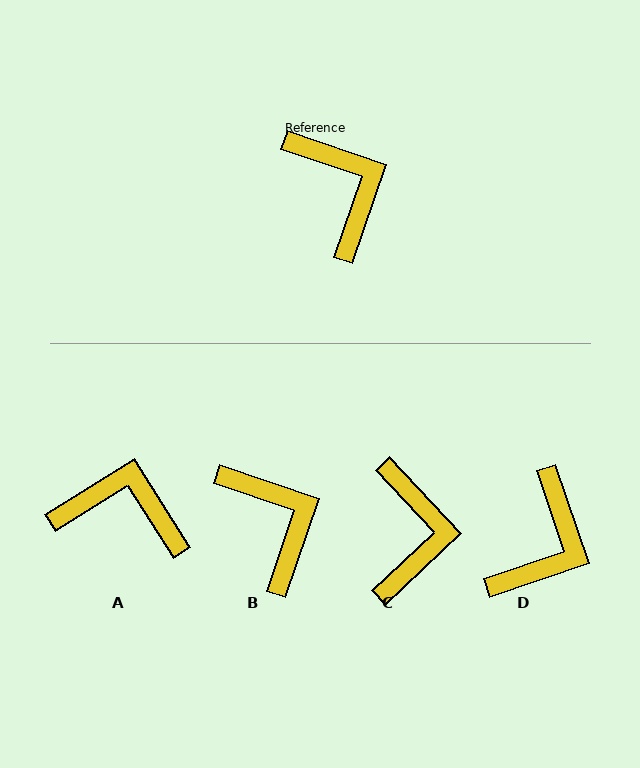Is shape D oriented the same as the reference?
No, it is off by about 52 degrees.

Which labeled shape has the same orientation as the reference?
B.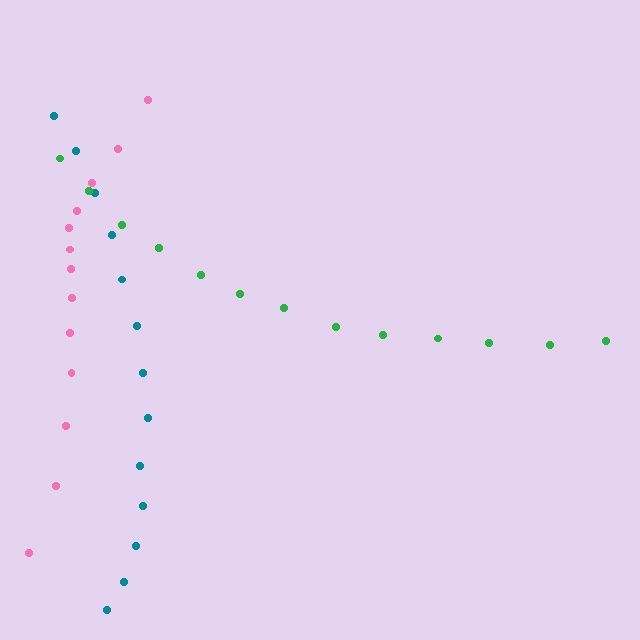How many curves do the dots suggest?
There are 3 distinct paths.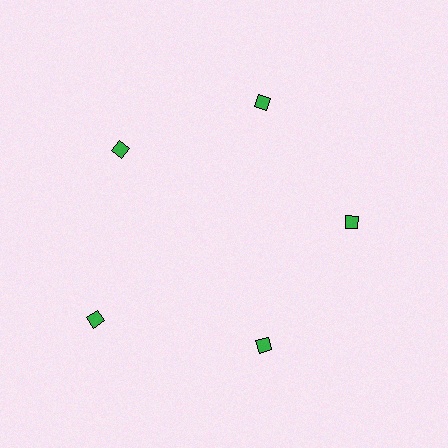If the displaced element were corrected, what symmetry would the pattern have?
It would have 5-fold rotational symmetry — the pattern would map onto itself every 72 degrees.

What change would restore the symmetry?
The symmetry would be restored by moving it inward, back onto the ring so that all 5 diamonds sit at equal angles and equal distance from the center.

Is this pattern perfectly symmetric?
No. The 5 green diamonds are arranged in a ring, but one element near the 8 o'clock position is pushed outward from the center, breaking the 5-fold rotational symmetry.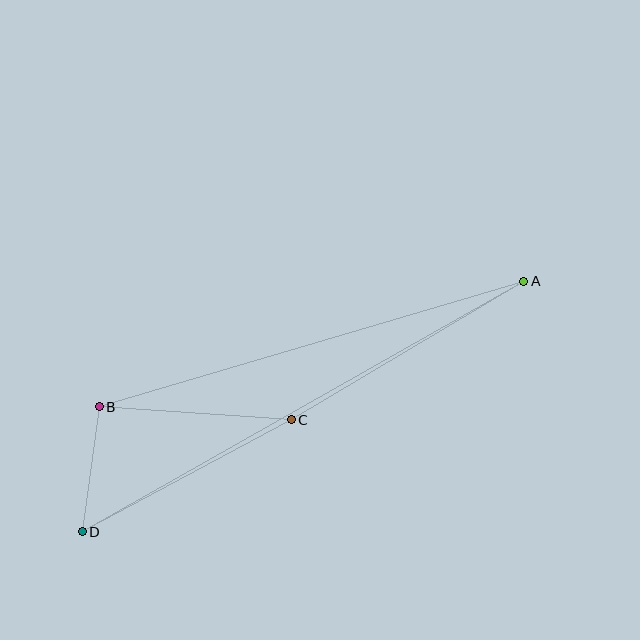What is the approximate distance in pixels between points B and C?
The distance between B and C is approximately 193 pixels.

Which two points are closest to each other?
Points B and D are closest to each other.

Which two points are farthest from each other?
Points A and D are farthest from each other.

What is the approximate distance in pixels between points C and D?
The distance between C and D is approximately 237 pixels.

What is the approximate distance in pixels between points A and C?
The distance between A and C is approximately 271 pixels.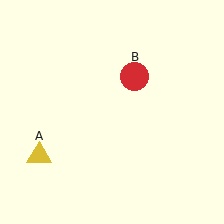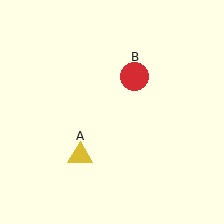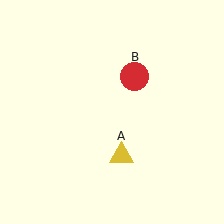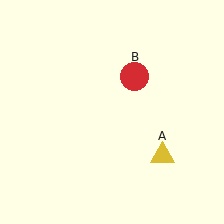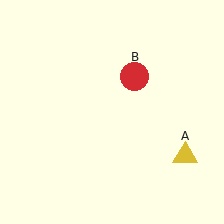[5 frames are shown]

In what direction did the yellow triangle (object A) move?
The yellow triangle (object A) moved right.